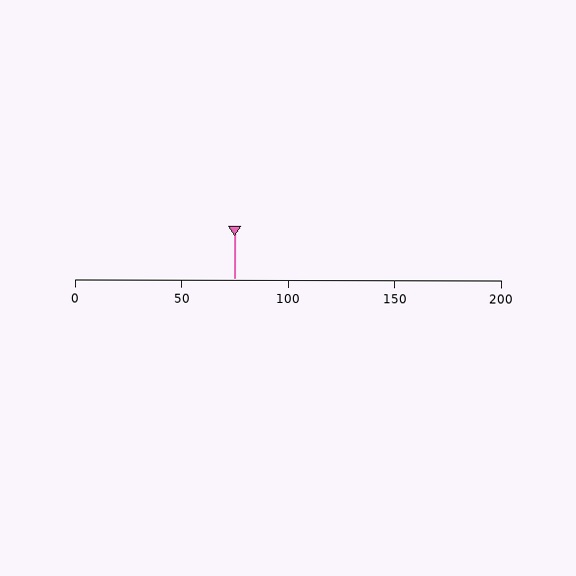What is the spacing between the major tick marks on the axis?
The major ticks are spaced 50 apart.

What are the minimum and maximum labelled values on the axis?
The axis runs from 0 to 200.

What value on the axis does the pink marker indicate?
The marker indicates approximately 75.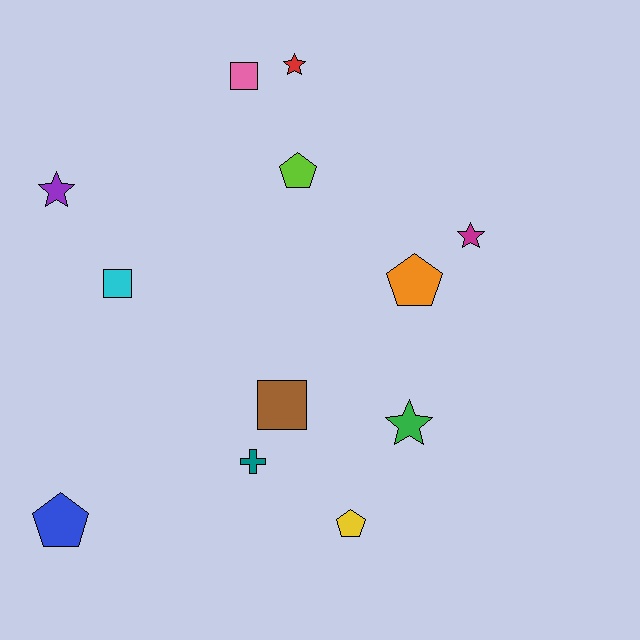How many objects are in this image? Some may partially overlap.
There are 12 objects.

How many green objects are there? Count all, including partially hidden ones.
There is 1 green object.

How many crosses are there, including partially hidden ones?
There is 1 cross.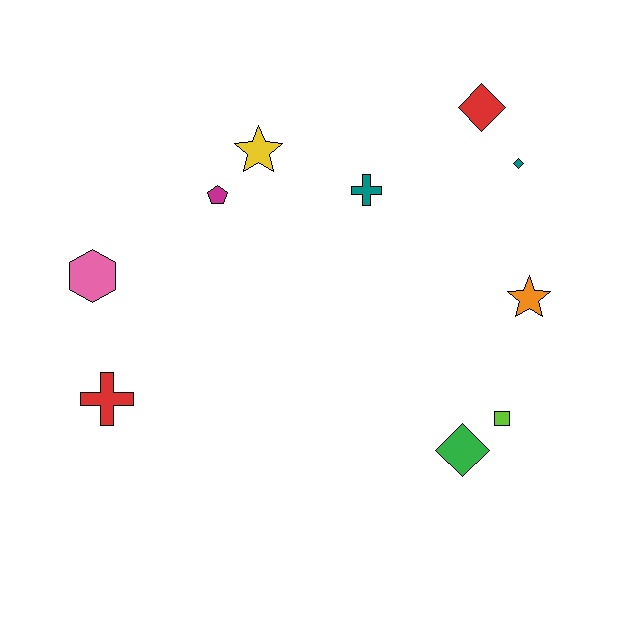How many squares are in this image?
There is 1 square.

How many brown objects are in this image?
There are no brown objects.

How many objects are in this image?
There are 10 objects.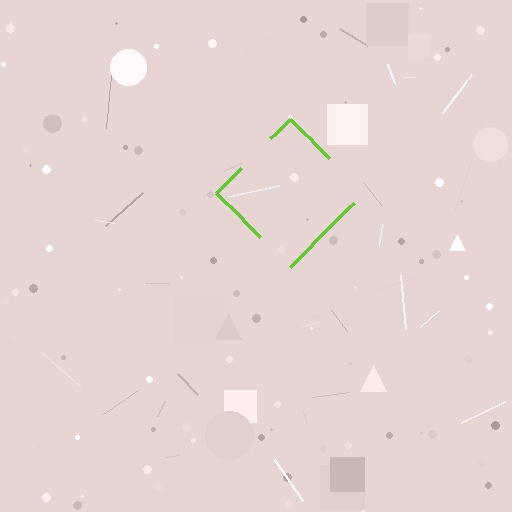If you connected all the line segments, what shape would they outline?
They would outline a diamond.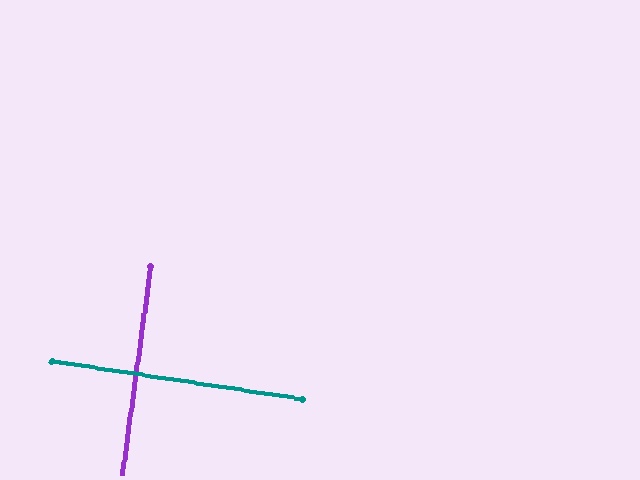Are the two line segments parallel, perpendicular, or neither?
Perpendicular — they meet at approximately 89°.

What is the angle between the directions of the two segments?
Approximately 89 degrees.